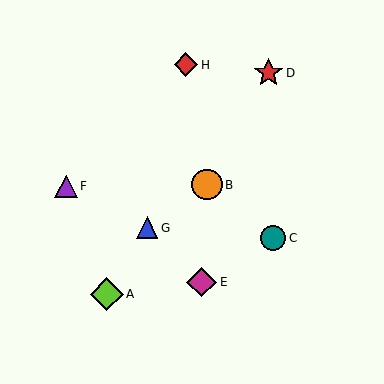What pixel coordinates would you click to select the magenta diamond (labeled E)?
Click at (202, 282) to select the magenta diamond E.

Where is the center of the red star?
The center of the red star is at (269, 73).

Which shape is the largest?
The lime diamond (labeled A) is the largest.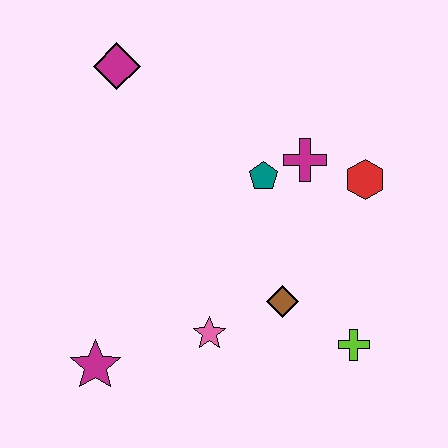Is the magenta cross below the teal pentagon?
No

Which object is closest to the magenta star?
The pink star is closest to the magenta star.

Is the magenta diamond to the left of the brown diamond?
Yes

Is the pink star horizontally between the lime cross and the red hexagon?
No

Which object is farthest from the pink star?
The magenta diamond is farthest from the pink star.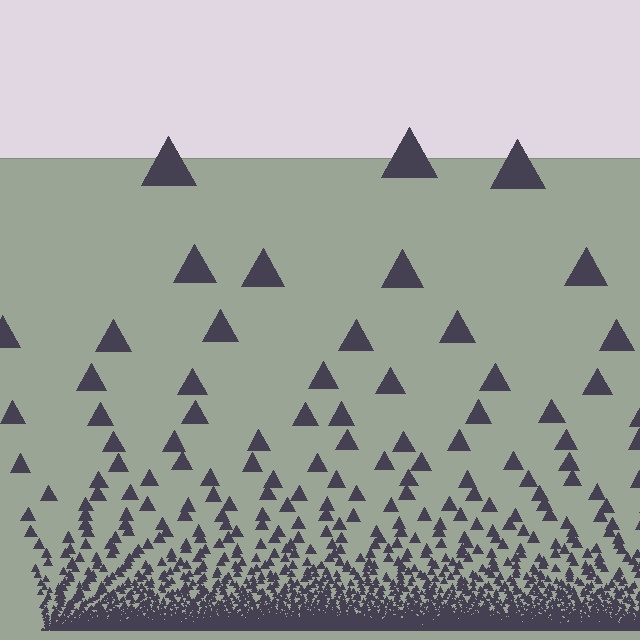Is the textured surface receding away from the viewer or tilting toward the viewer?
The surface appears to tilt toward the viewer. Texture elements get larger and sparser toward the top.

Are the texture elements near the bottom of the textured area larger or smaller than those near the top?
Smaller. The gradient is inverted — elements near the bottom are smaller and denser.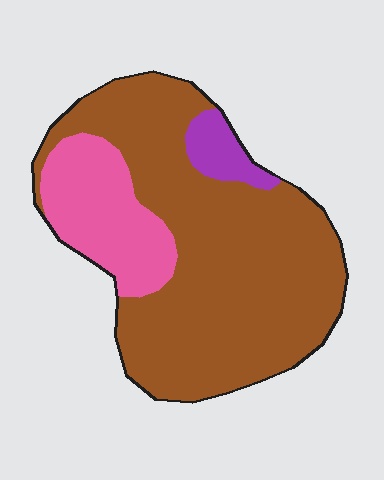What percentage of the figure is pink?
Pink takes up about one fifth (1/5) of the figure.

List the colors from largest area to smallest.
From largest to smallest: brown, pink, purple.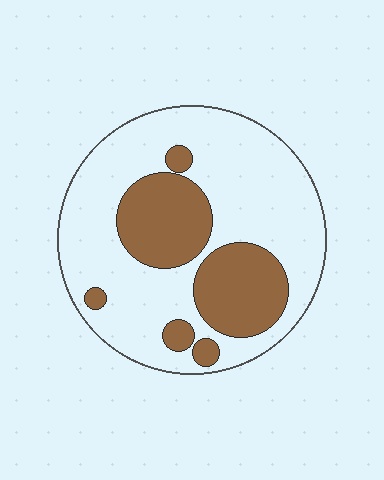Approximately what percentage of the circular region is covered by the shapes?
Approximately 30%.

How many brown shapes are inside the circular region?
6.